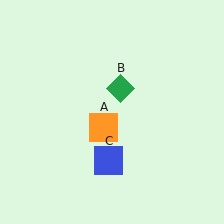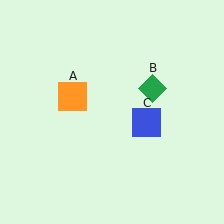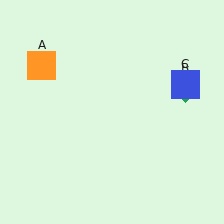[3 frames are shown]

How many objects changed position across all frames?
3 objects changed position: orange square (object A), green diamond (object B), blue square (object C).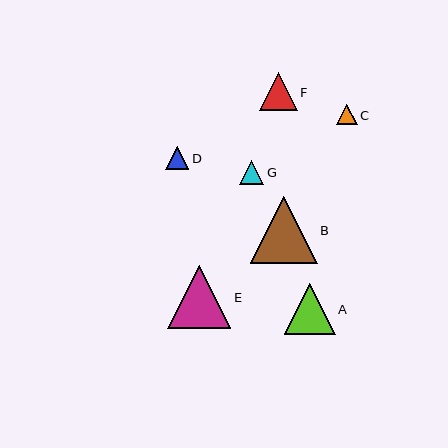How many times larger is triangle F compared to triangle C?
Triangle F is approximately 1.9 times the size of triangle C.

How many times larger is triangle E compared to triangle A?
Triangle E is approximately 1.2 times the size of triangle A.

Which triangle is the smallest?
Triangle C is the smallest with a size of approximately 20 pixels.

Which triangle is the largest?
Triangle B is the largest with a size of approximately 67 pixels.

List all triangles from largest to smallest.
From largest to smallest: B, E, A, F, G, D, C.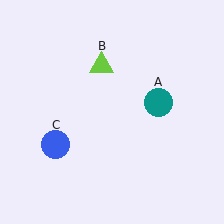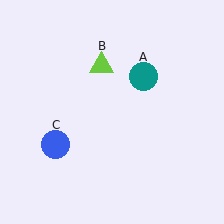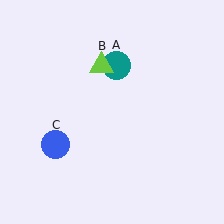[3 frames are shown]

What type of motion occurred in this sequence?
The teal circle (object A) rotated counterclockwise around the center of the scene.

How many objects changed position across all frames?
1 object changed position: teal circle (object A).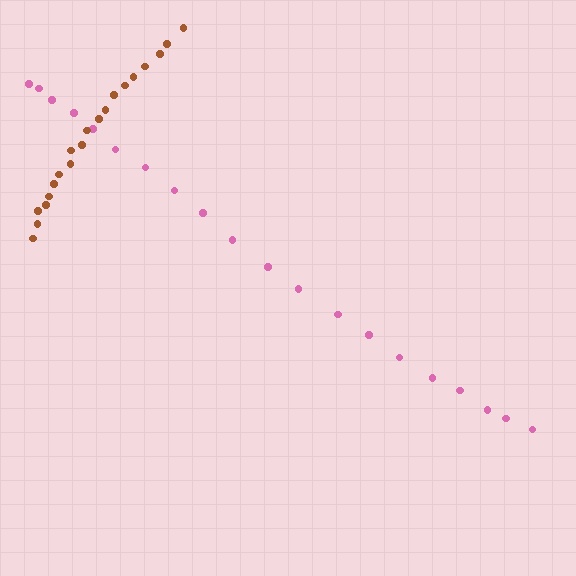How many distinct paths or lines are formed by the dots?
There are 2 distinct paths.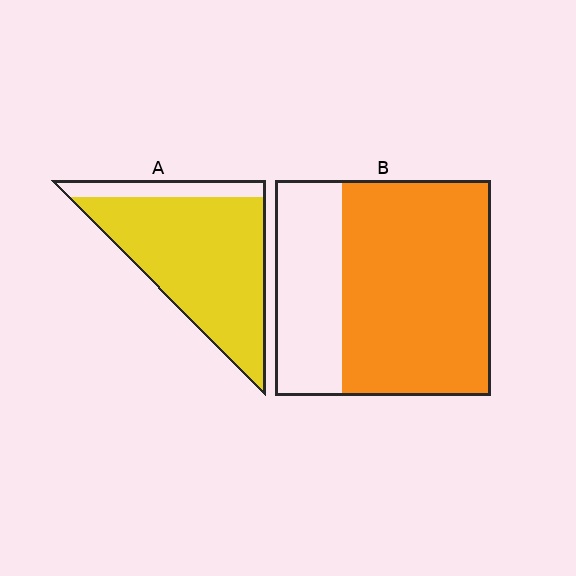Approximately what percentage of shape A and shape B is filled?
A is approximately 85% and B is approximately 70%.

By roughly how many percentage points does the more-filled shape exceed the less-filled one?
By roughly 15 percentage points (A over B).